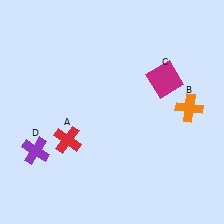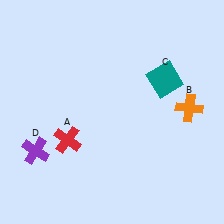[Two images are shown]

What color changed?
The square (C) changed from magenta in Image 1 to teal in Image 2.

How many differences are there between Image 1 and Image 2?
There is 1 difference between the two images.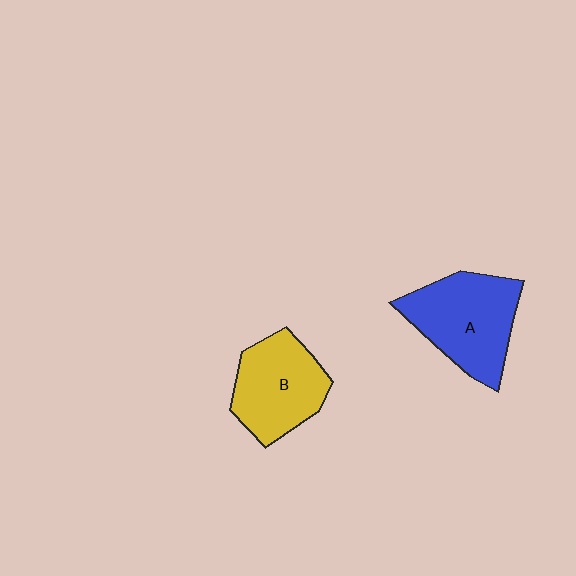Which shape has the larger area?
Shape A (blue).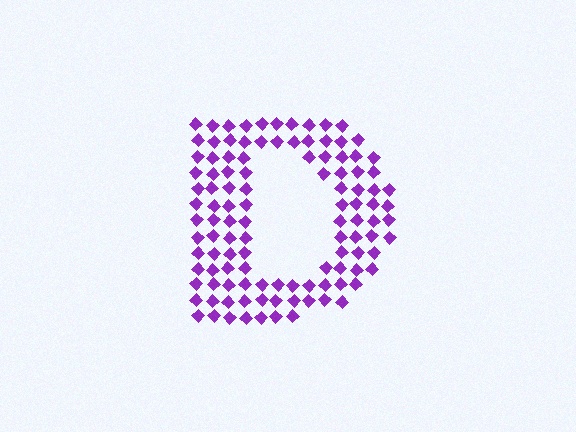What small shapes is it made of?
It is made of small diamonds.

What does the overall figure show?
The overall figure shows the letter D.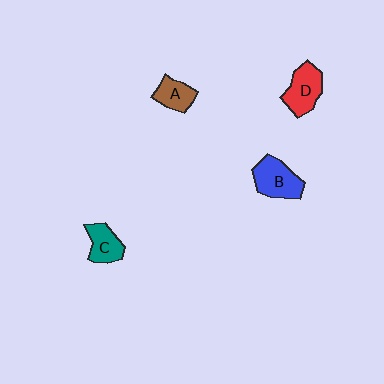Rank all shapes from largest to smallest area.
From largest to smallest: B (blue), D (red), C (teal), A (brown).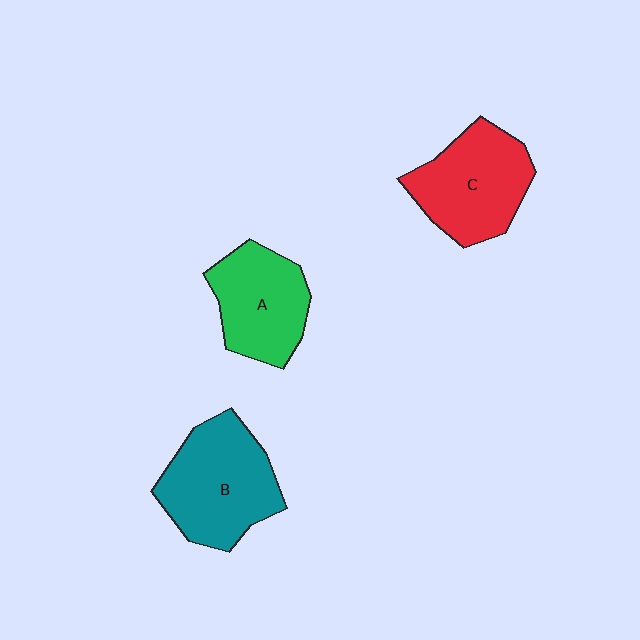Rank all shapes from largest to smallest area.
From largest to smallest: B (teal), C (red), A (green).